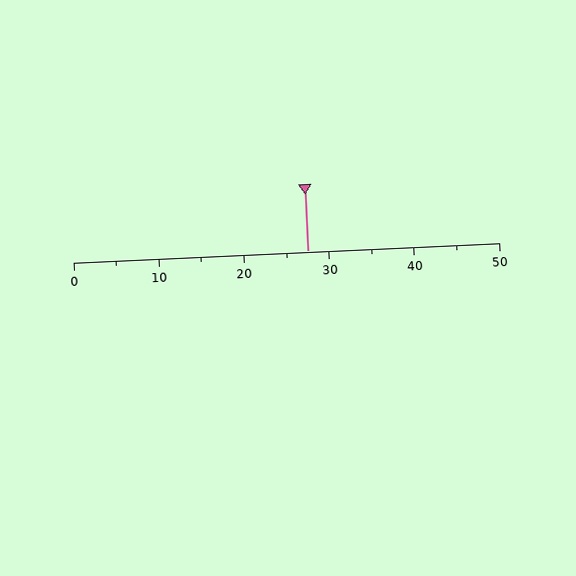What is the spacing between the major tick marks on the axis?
The major ticks are spaced 10 apart.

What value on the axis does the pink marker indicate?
The marker indicates approximately 27.5.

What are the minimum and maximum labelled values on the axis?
The axis runs from 0 to 50.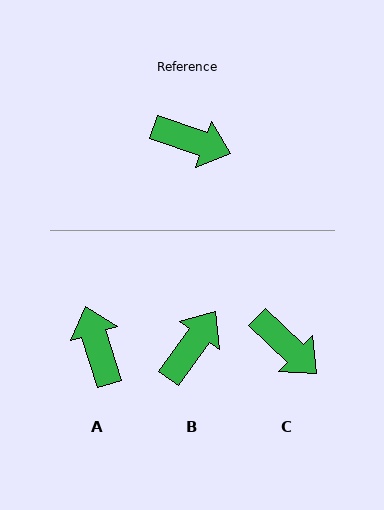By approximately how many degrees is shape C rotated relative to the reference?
Approximately 25 degrees clockwise.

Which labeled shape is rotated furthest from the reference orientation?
A, about 126 degrees away.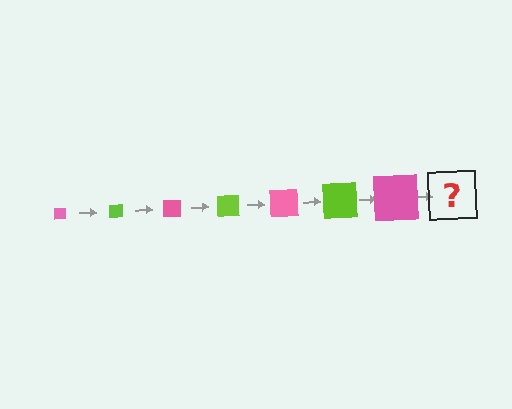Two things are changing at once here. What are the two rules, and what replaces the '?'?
The two rules are that the square grows larger each step and the color cycles through pink and lime. The '?' should be a lime square, larger than the previous one.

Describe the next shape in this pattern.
It should be a lime square, larger than the previous one.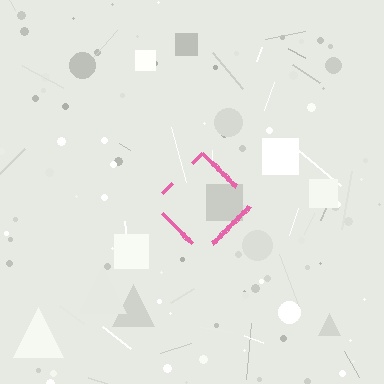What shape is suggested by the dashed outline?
The dashed outline suggests a diamond.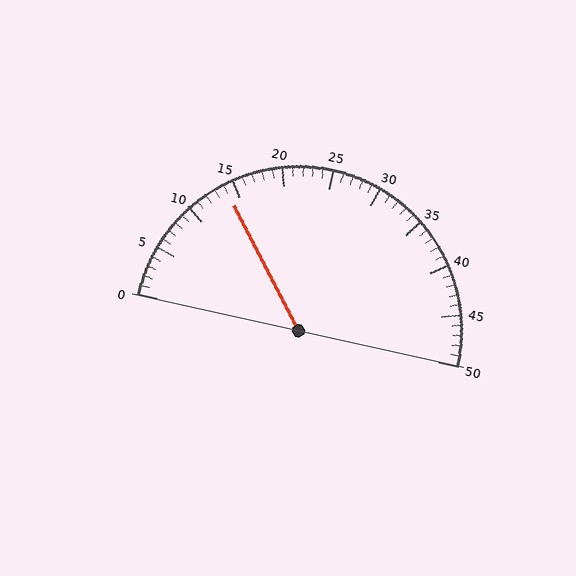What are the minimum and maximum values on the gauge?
The gauge ranges from 0 to 50.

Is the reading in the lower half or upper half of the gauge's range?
The reading is in the lower half of the range (0 to 50).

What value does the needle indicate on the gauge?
The needle indicates approximately 14.